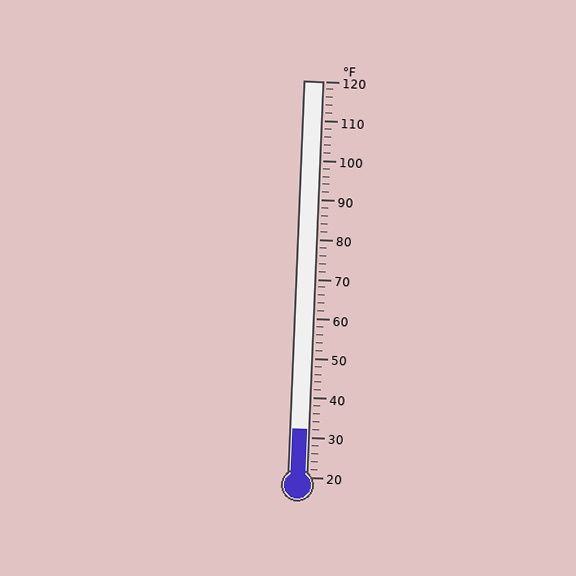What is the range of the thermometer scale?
The thermometer scale ranges from 20°F to 120°F.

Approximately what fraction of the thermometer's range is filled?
The thermometer is filled to approximately 10% of its range.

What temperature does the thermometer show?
The thermometer shows approximately 32°F.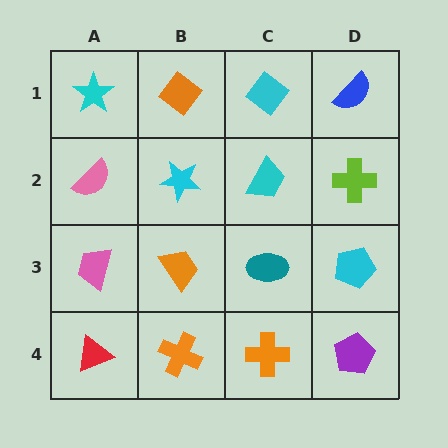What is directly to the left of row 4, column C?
An orange cross.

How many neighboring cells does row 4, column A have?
2.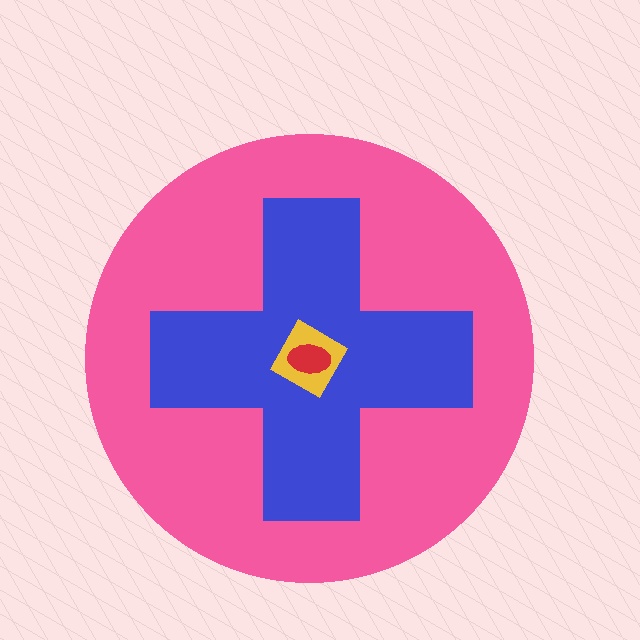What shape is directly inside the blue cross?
The yellow diamond.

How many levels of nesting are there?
4.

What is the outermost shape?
The pink circle.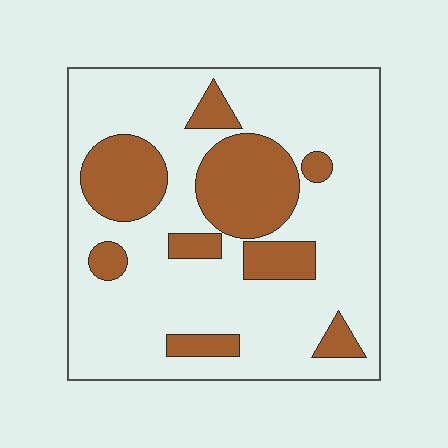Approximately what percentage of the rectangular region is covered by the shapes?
Approximately 25%.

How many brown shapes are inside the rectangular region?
9.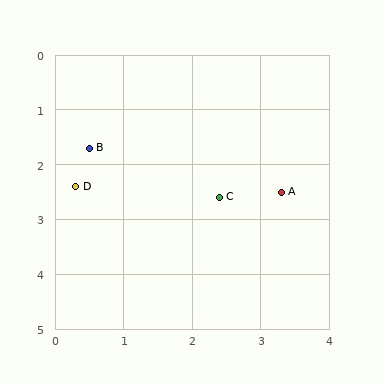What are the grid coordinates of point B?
Point B is at approximately (0.5, 1.7).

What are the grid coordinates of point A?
Point A is at approximately (3.3, 2.5).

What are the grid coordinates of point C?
Point C is at approximately (2.4, 2.6).